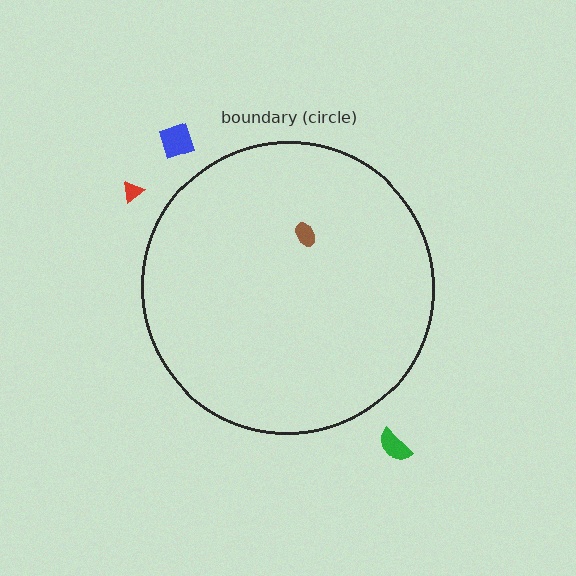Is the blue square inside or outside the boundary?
Outside.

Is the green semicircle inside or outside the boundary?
Outside.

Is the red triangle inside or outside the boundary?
Outside.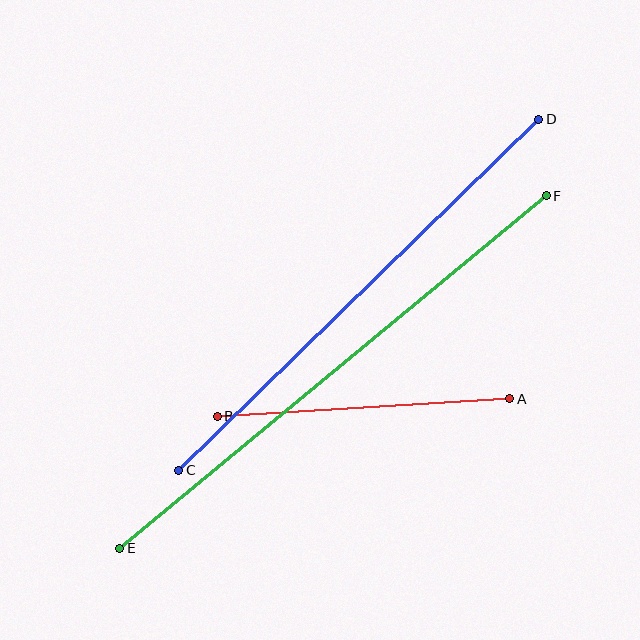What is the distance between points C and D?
The distance is approximately 503 pixels.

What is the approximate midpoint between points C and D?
The midpoint is at approximately (359, 295) pixels.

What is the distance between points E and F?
The distance is approximately 554 pixels.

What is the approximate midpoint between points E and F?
The midpoint is at approximately (333, 372) pixels.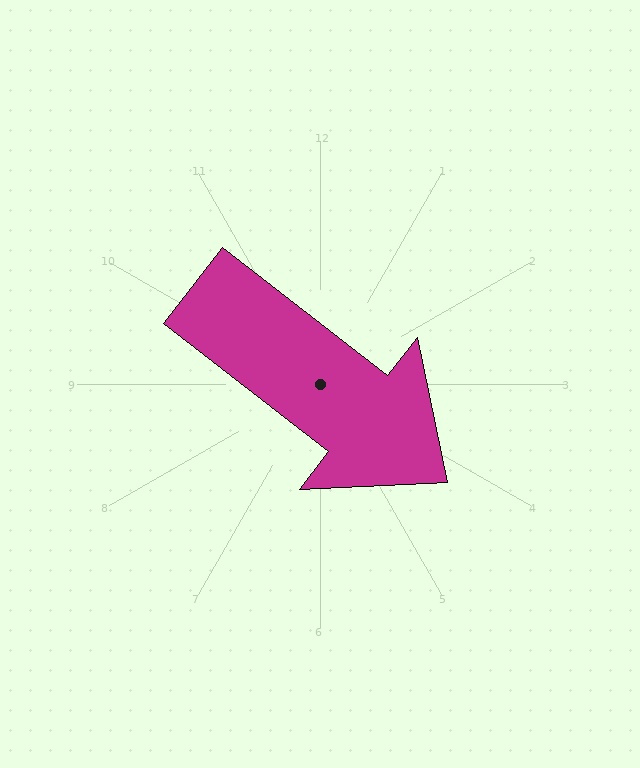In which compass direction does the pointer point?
Southeast.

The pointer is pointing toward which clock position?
Roughly 4 o'clock.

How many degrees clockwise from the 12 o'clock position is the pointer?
Approximately 128 degrees.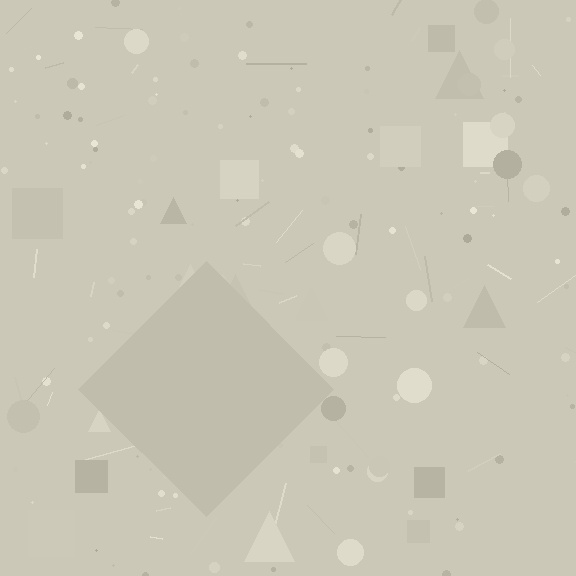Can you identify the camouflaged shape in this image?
The camouflaged shape is a diamond.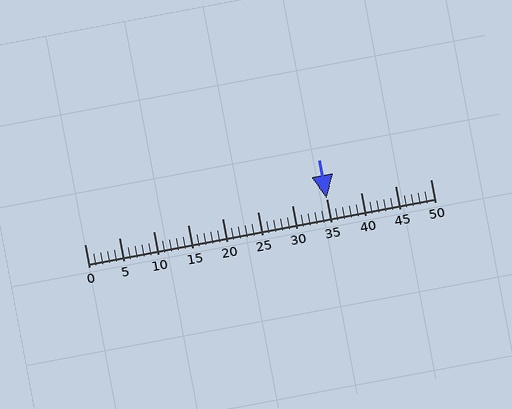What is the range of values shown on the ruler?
The ruler shows values from 0 to 50.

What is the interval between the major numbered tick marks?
The major tick marks are spaced 5 units apart.